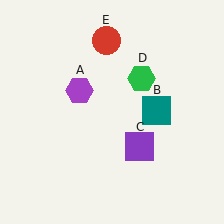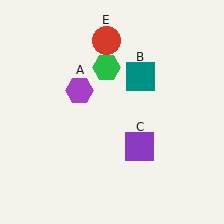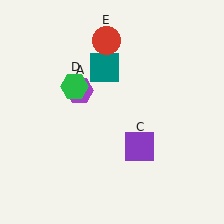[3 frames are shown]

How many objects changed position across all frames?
2 objects changed position: teal square (object B), green hexagon (object D).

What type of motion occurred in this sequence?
The teal square (object B), green hexagon (object D) rotated counterclockwise around the center of the scene.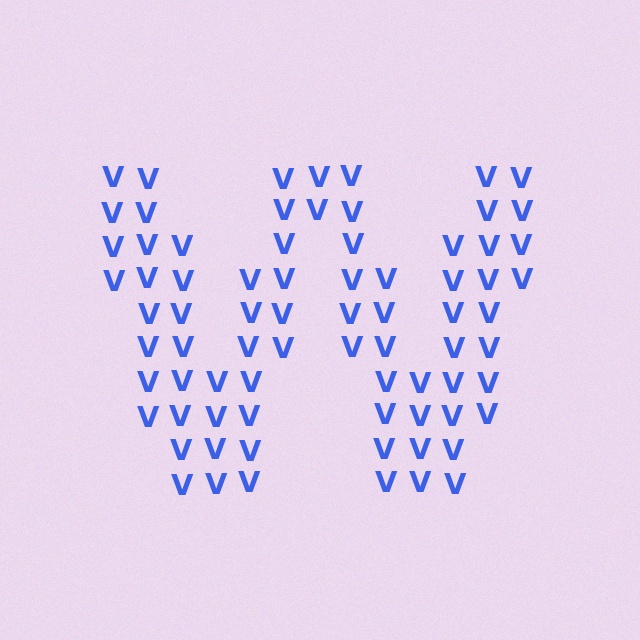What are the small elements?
The small elements are letter V's.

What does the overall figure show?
The overall figure shows the letter W.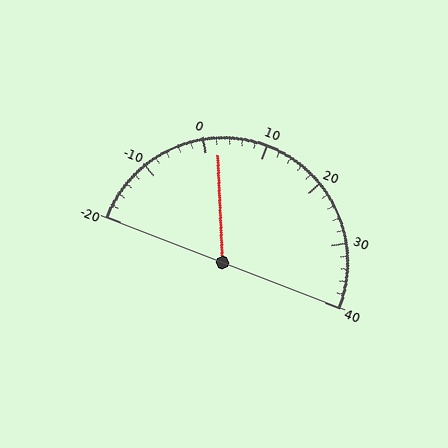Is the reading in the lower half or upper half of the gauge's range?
The reading is in the lower half of the range (-20 to 40).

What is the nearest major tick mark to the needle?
The nearest major tick mark is 0.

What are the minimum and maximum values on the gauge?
The gauge ranges from -20 to 40.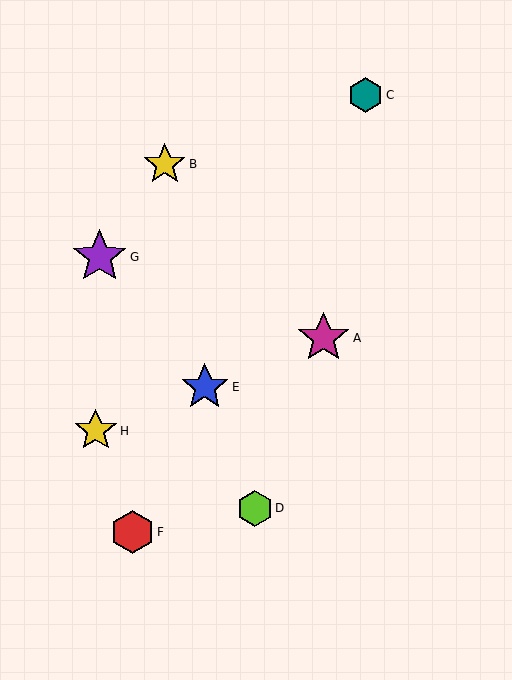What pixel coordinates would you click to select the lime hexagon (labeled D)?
Click at (255, 508) to select the lime hexagon D.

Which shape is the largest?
The purple star (labeled G) is the largest.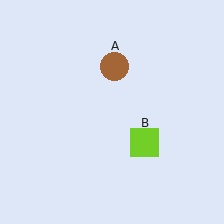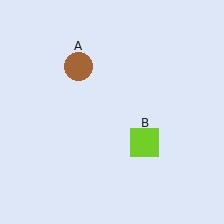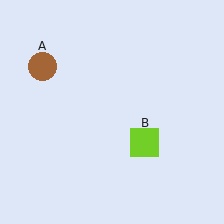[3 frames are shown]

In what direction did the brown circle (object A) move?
The brown circle (object A) moved left.